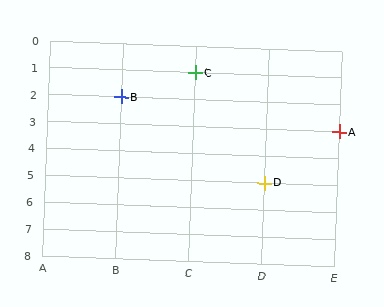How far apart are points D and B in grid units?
Points D and B are 2 columns and 3 rows apart (about 3.6 grid units diagonally).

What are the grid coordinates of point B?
Point B is at grid coordinates (B, 2).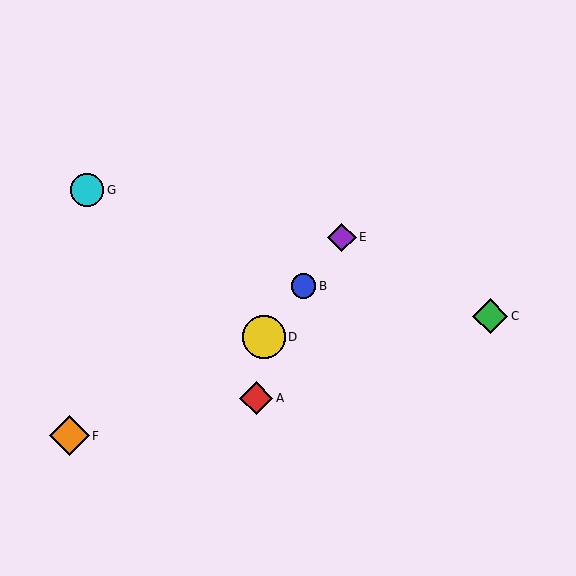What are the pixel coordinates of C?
Object C is at (490, 316).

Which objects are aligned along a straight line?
Objects B, D, E are aligned along a straight line.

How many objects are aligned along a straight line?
3 objects (B, D, E) are aligned along a straight line.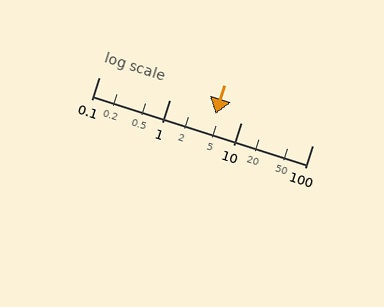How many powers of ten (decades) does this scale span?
The scale spans 3 decades, from 0.1 to 100.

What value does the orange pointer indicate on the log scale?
The pointer indicates approximately 4.4.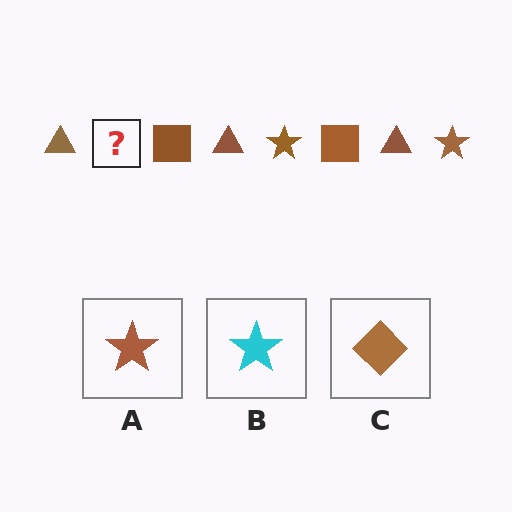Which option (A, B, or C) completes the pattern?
A.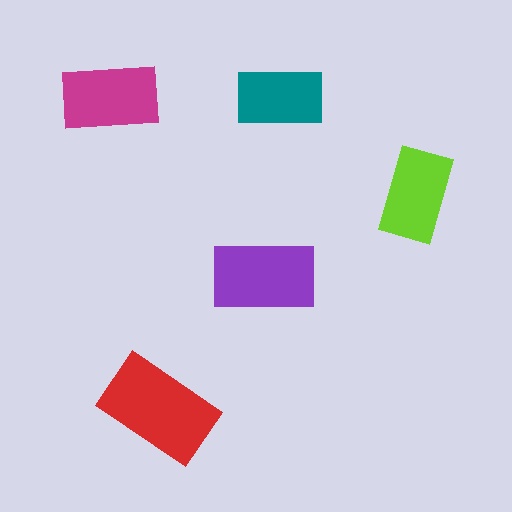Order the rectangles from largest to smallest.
the red one, the purple one, the magenta one, the lime one, the teal one.